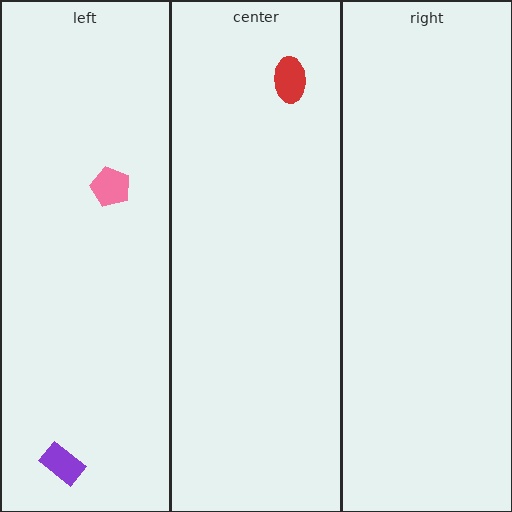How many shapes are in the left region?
2.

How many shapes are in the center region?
1.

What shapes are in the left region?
The pink pentagon, the purple rectangle.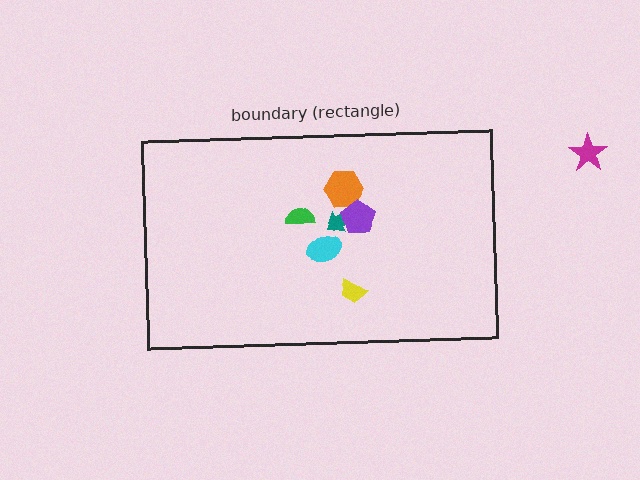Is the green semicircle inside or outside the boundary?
Inside.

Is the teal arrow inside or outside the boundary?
Inside.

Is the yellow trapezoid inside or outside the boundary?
Inside.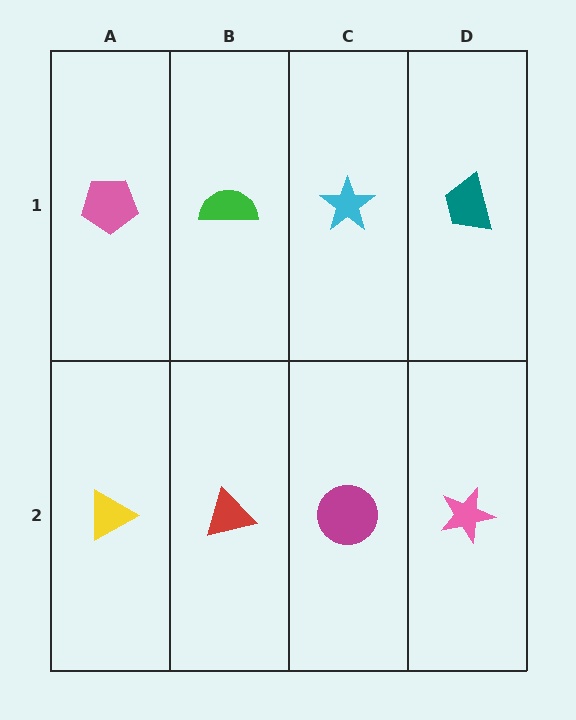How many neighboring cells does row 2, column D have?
2.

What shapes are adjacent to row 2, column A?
A pink pentagon (row 1, column A), a red triangle (row 2, column B).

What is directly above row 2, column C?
A cyan star.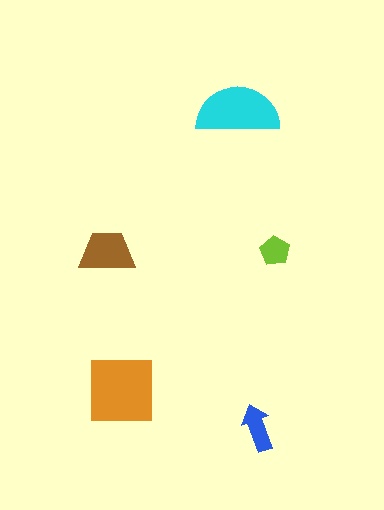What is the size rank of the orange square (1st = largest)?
1st.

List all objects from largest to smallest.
The orange square, the cyan semicircle, the brown trapezoid, the blue arrow, the lime pentagon.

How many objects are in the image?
There are 5 objects in the image.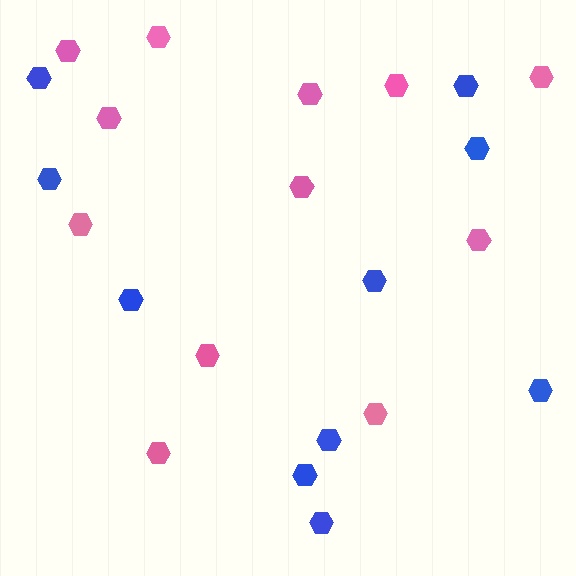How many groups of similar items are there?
There are 2 groups: one group of blue hexagons (10) and one group of pink hexagons (12).